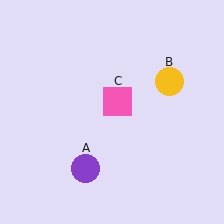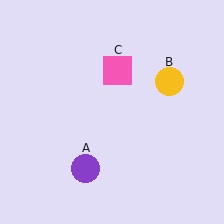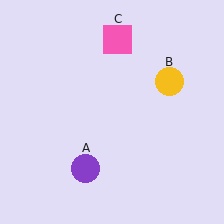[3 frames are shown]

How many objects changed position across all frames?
1 object changed position: pink square (object C).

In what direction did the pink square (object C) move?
The pink square (object C) moved up.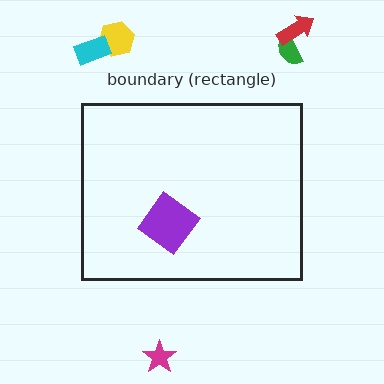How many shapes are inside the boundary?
1 inside, 5 outside.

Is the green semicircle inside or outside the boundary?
Outside.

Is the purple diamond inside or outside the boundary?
Inside.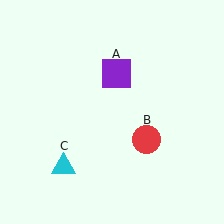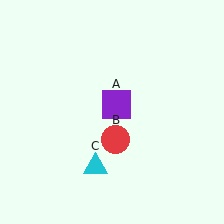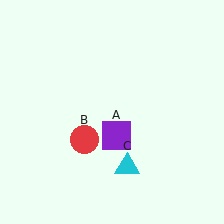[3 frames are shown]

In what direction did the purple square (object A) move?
The purple square (object A) moved down.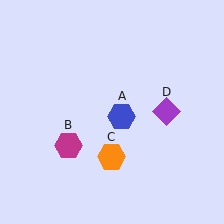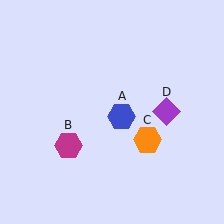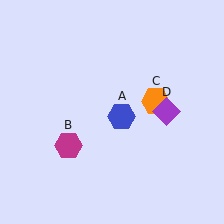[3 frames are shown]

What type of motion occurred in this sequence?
The orange hexagon (object C) rotated counterclockwise around the center of the scene.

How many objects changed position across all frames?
1 object changed position: orange hexagon (object C).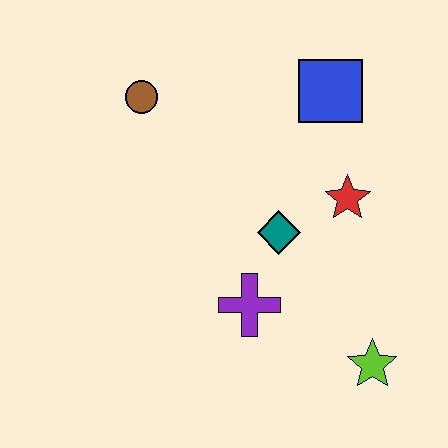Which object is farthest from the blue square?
The lime star is farthest from the blue square.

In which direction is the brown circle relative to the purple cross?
The brown circle is above the purple cross.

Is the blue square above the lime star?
Yes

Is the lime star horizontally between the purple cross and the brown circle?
No